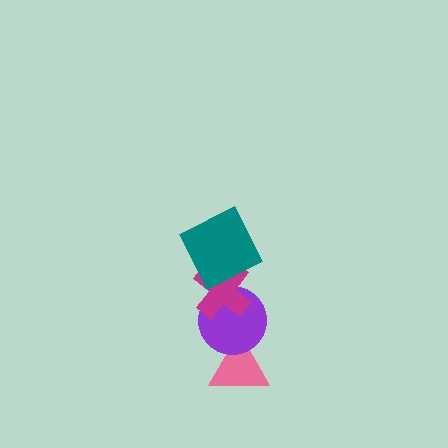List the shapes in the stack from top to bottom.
From top to bottom: the teal square, the magenta cross, the purple circle, the pink triangle.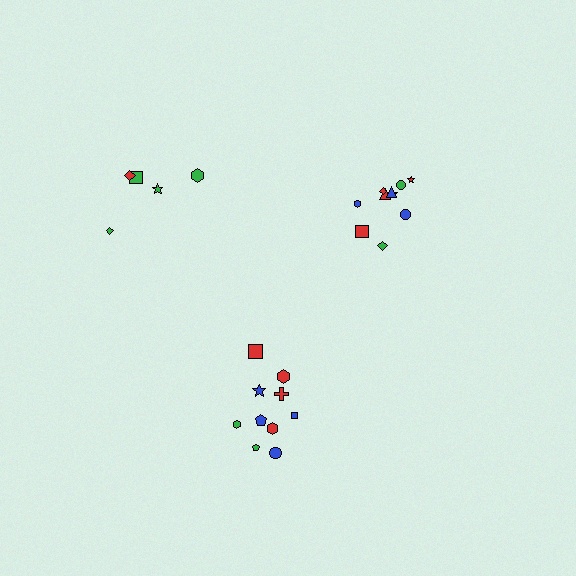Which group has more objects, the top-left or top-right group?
The top-right group.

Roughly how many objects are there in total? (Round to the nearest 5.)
Roughly 25 objects in total.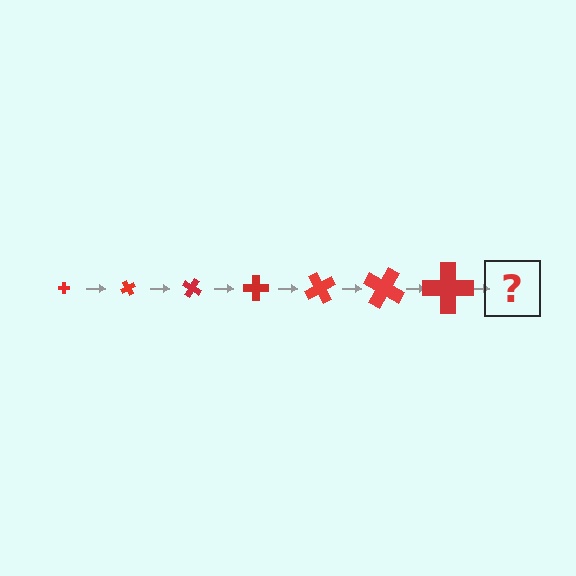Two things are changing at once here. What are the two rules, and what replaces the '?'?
The two rules are that the cross grows larger each step and it rotates 60 degrees each step. The '?' should be a cross, larger than the previous one and rotated 420 degrees from the start.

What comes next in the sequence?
The next element should be a cross, larger than the previous one and rotated 420 degrees from the start.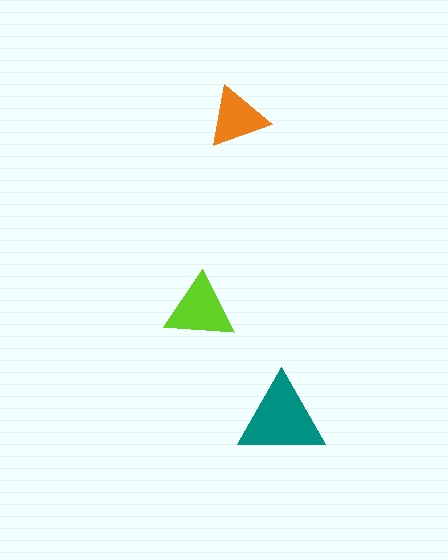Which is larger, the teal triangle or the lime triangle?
The teal one.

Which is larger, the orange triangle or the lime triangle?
The lime one.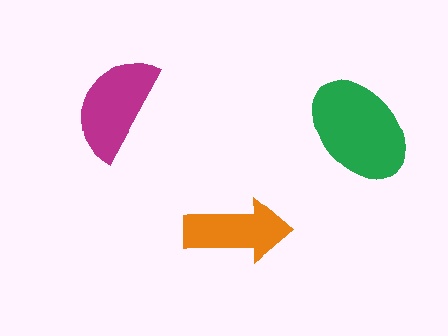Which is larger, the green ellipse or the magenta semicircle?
The green ellipse.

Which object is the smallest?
The orange arrow.